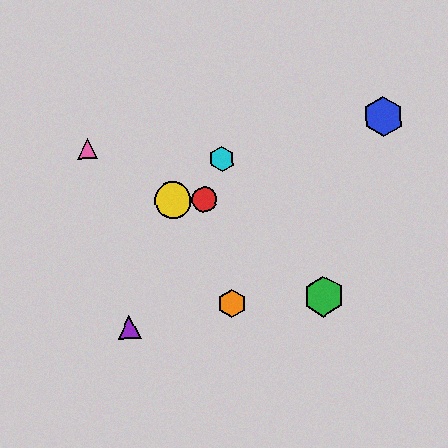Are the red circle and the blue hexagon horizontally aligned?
No, the red circle is at y≈199 and the blue hexagon is at y≈116.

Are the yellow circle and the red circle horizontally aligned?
Yes, both are at y≈200.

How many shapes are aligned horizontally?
2 shapes (the red circle, the yellow circle) are aligned horizontally.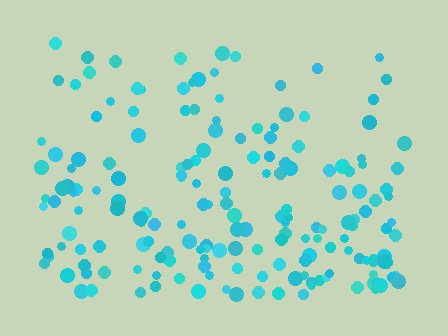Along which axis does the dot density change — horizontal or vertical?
Vertical.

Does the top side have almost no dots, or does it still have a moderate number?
Still a moderate number, just noticeably fewer than the bottom.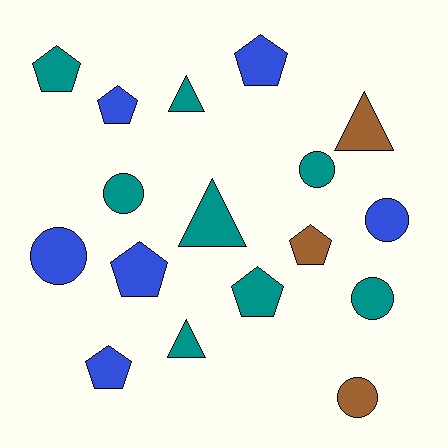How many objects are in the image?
There are 17 objects.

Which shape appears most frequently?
Pentagon, with 7 objects.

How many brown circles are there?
There is 1 brown circle.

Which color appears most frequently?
Teal, with 8 objects.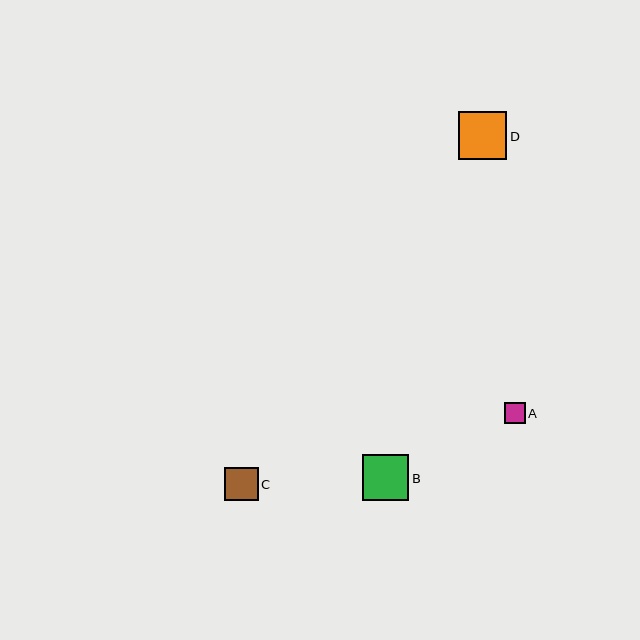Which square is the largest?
Square D is the largest with a size of approximately 49 pixels.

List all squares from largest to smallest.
From largest to smallest: D, B, C, A.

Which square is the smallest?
Square A is the smallest with a size of approximately 21 pixels.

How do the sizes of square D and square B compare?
Square D and square B are approximately the same size.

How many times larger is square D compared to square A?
Square D is approximately 2.3 times the size of square A.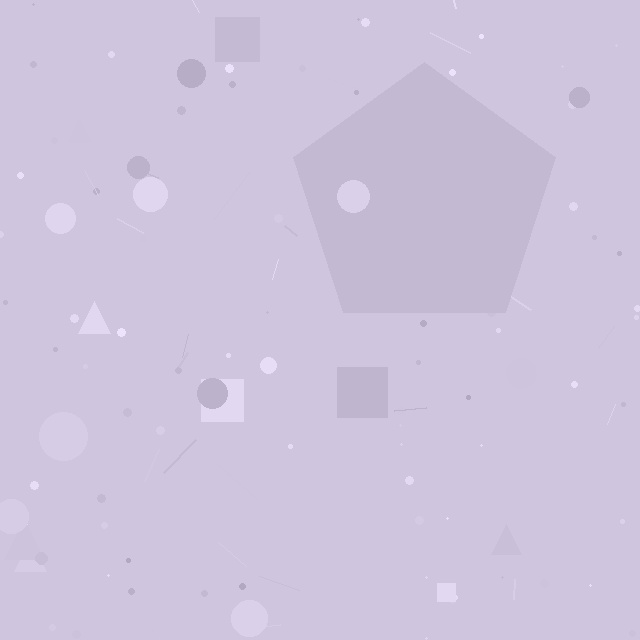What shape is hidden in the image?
A pentagon is hidden in the image.